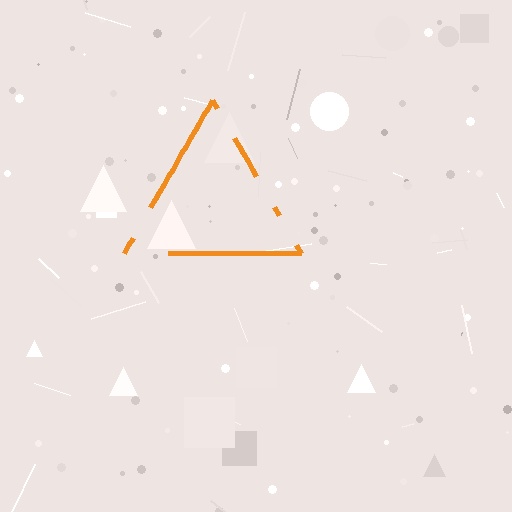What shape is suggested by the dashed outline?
The dashed outline suggests a triangle.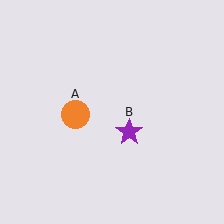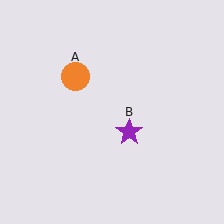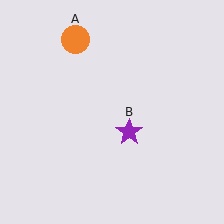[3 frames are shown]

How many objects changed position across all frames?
1 object changed position: orange circle (object A).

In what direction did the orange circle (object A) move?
The orange circle (object A) moved up.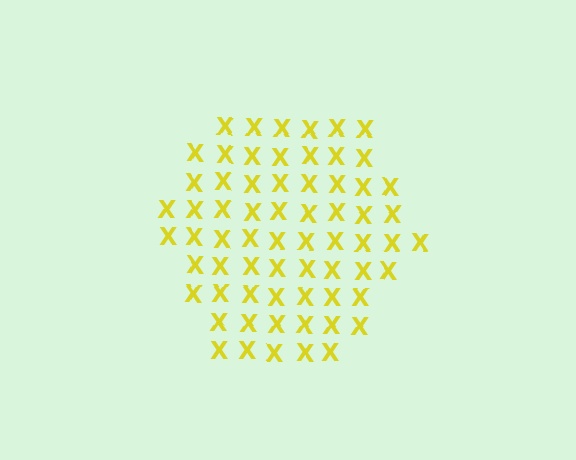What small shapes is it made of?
It is made of small letter X's.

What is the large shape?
The large shape is a hexagon.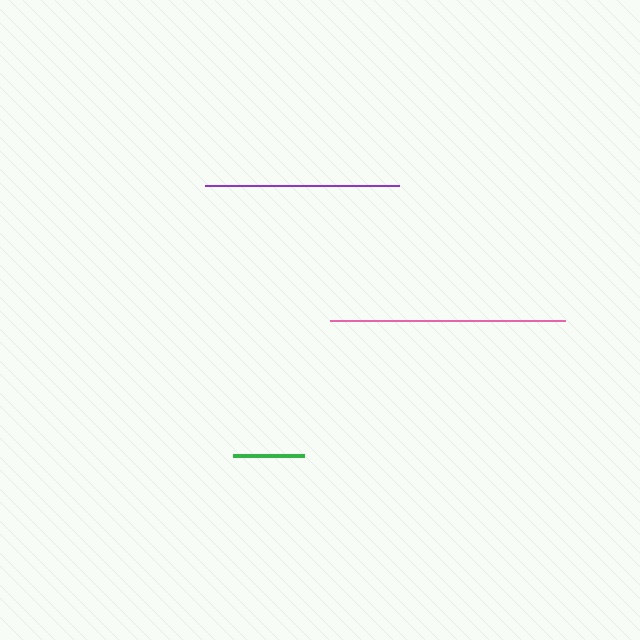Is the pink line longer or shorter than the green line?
The pink line is longer than the green line.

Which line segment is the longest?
The pink line is the longest at approximately 235 pixels.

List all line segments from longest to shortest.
From longest to shortest: pink, purple, green.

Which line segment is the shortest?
The green line is the shortest at approximately 71 pixels.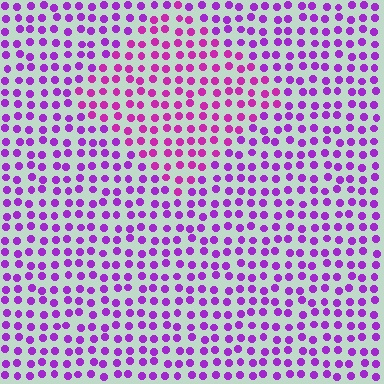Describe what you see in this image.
The image is filled with small purple elements in a uniform arrangement. A diamond-shaped region is visible where the elements are tinted to a slightly different hue, forming a subtle color boundary.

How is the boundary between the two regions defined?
The boundary is defined purely by a slight shift in hue (about 26 degrees). Spacing, size, and orientation are identical on both sides.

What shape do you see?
I see a diamond.